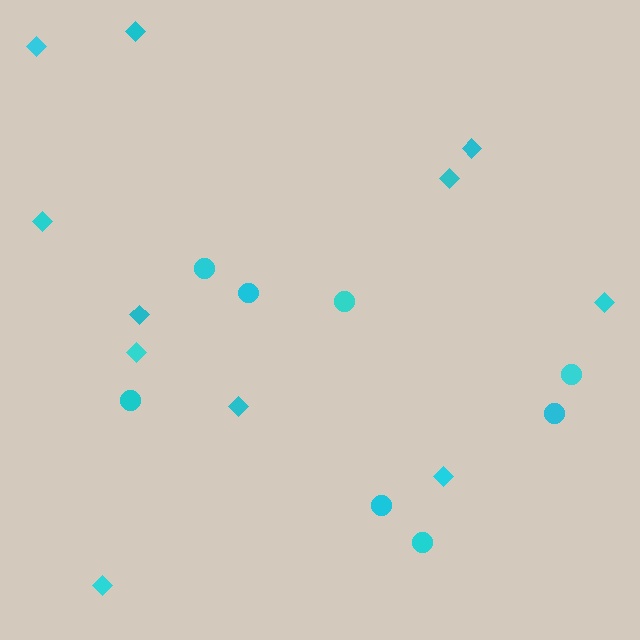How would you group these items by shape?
There are 2 groups: one group of circles (8) and one group of diamonds (11).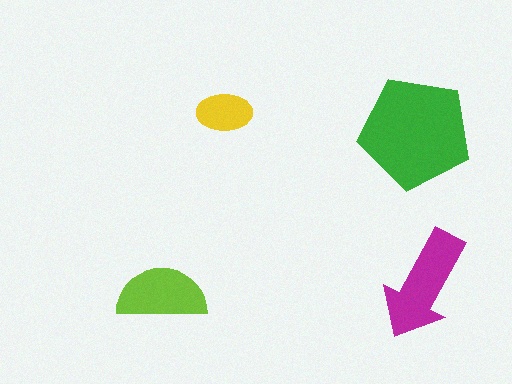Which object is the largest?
The green pentagon.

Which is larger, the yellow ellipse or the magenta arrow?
The magenta arrow.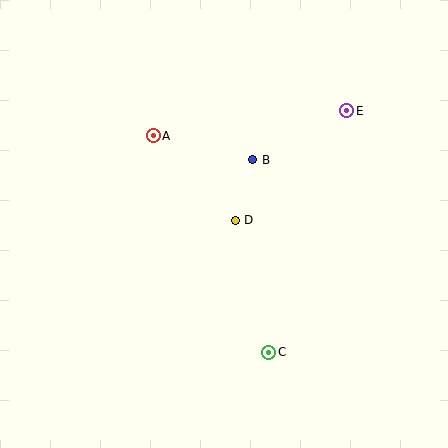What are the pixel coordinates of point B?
Point B is at (253, 160).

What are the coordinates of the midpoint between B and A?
The midpoint between B and A is at (203, 148).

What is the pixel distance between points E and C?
The distance between E and C is 254 pixels.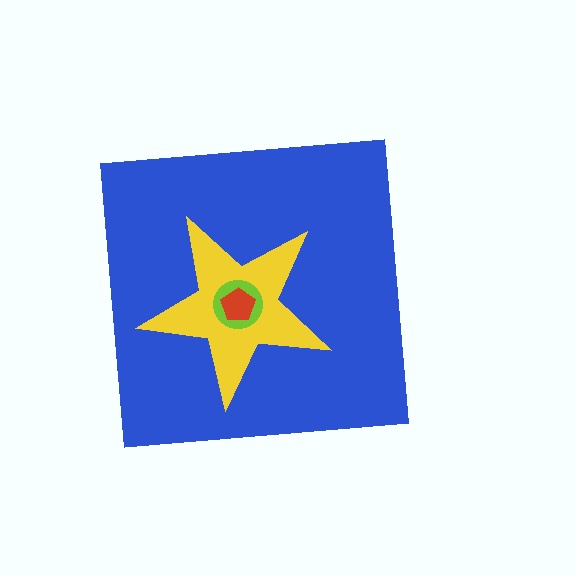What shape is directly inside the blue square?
The yellow star.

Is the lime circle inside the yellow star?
Yes.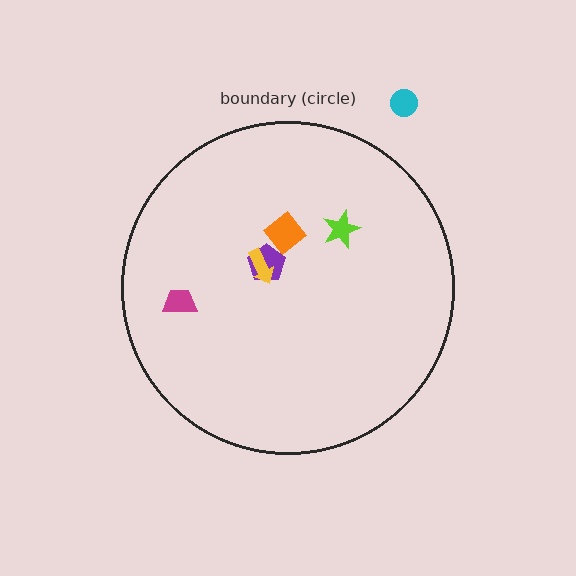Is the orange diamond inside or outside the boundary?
Inside.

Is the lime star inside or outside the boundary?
Inside.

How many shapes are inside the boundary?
5 inside, 1 outside.